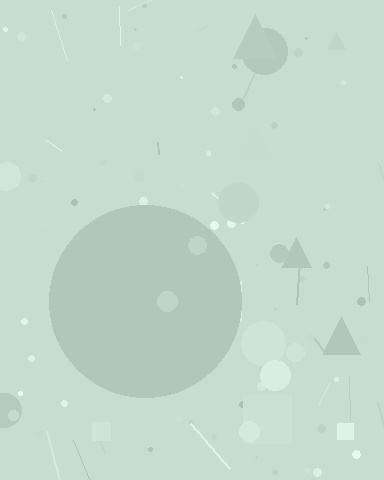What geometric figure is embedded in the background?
A circle is embedded in the background.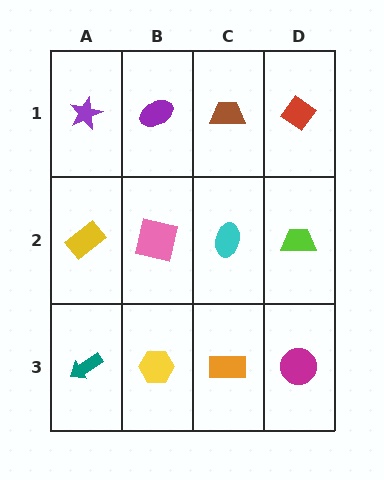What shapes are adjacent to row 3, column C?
A cyan ellipse (row 2, column C), a yellow hexagon (row 3, column B), a magenta circle (row 3, column D).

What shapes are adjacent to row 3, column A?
A yellow rectangle (row 2, column A), a yellow hexagon (row 3, column B).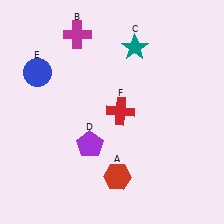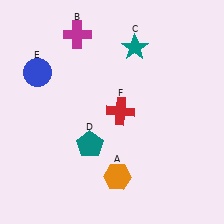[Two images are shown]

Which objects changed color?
A changed from red to orange. D changed from purple to teal.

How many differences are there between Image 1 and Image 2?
There are 2 differences between the two images.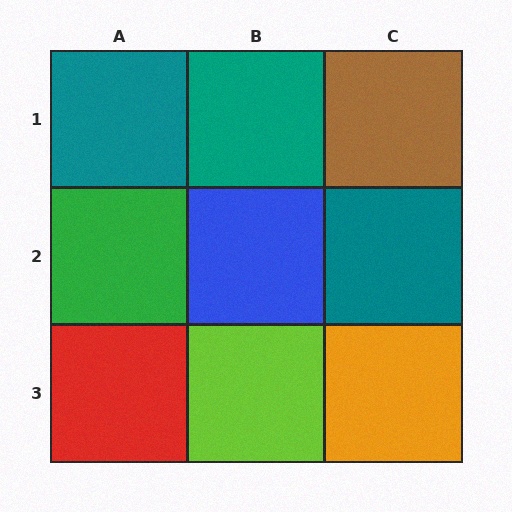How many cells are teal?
3 cells are teal.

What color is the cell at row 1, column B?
Teal.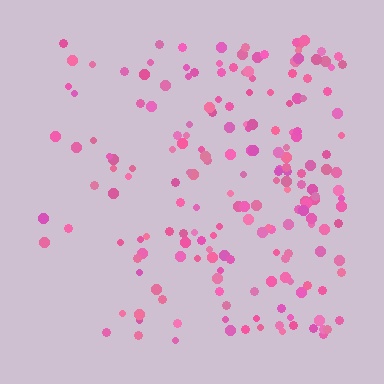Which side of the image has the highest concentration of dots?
The right.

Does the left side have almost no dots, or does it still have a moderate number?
Still a moderate number, just noticeably fewer than the right.